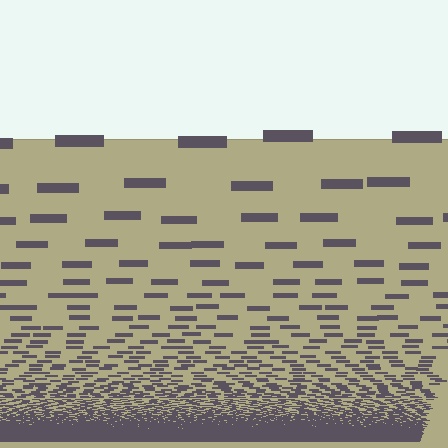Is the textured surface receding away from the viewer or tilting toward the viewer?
The surface appears to tilt toward the viewer. Texture elements get larger and sparser toward the top.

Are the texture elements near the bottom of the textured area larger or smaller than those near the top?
Smaller. The gradient is inverted — elements near the bottom are smaller and denser.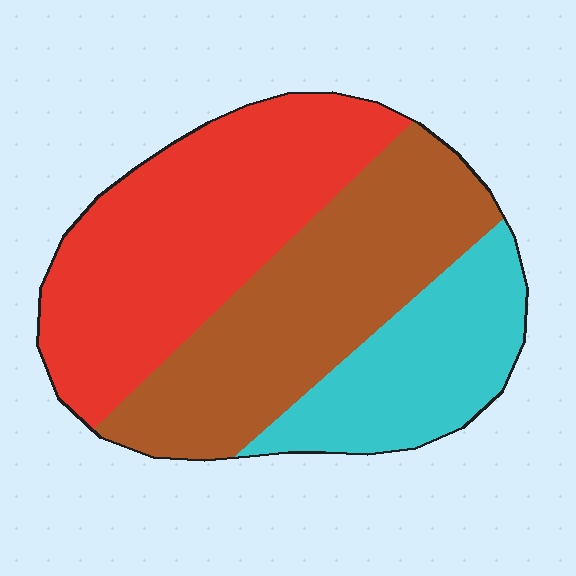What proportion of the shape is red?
Red takes up between a quarter and a half of the shape.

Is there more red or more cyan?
Red.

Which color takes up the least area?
Cyan, at roughly 20%.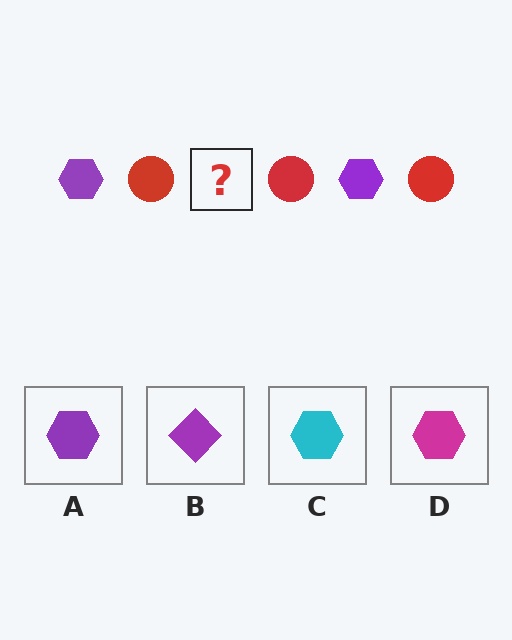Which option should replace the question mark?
Option A.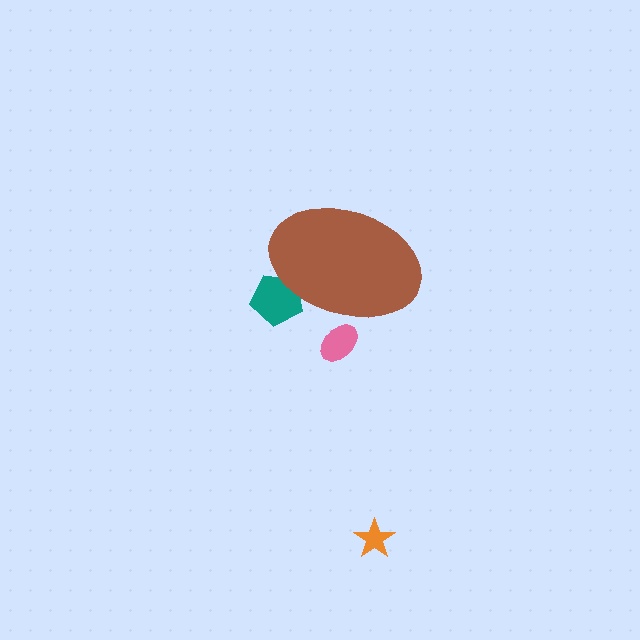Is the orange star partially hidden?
No, the orange star is fully visible.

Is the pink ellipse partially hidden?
Yes, the pink ellipse is partially hidden behind the brown ellipse.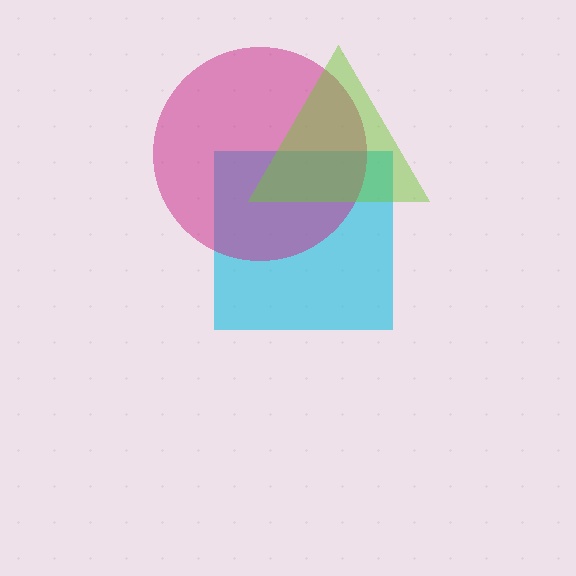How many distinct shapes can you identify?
There are 3 distinct shapes: a cyan square, a magenta circle, a lime triangle.